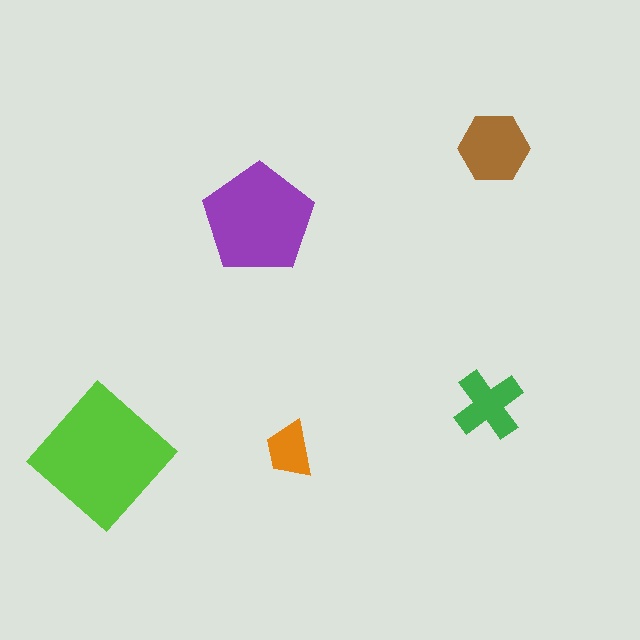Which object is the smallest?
The orange trapezoid.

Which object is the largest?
The lime diamond.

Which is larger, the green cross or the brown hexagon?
The brown hexagon.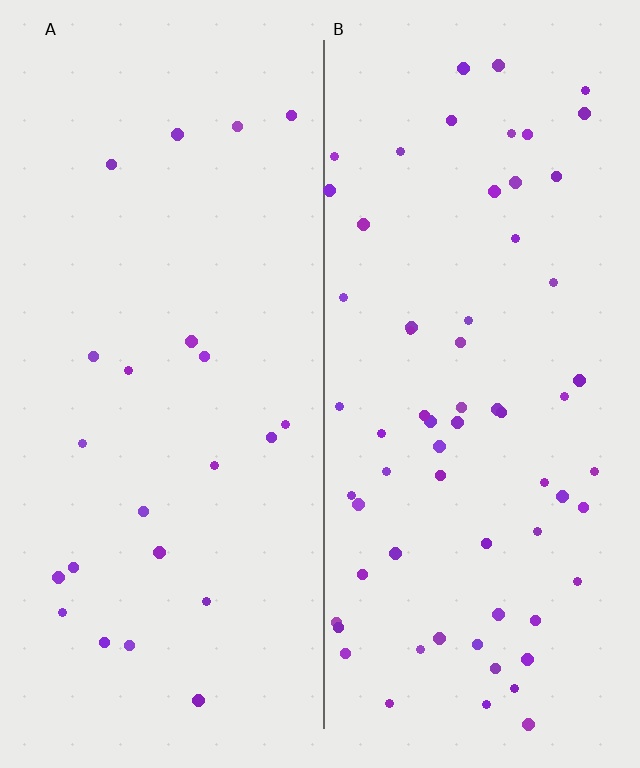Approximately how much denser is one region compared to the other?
Approximately 2.9× — region B over region A.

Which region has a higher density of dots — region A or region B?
B (the right).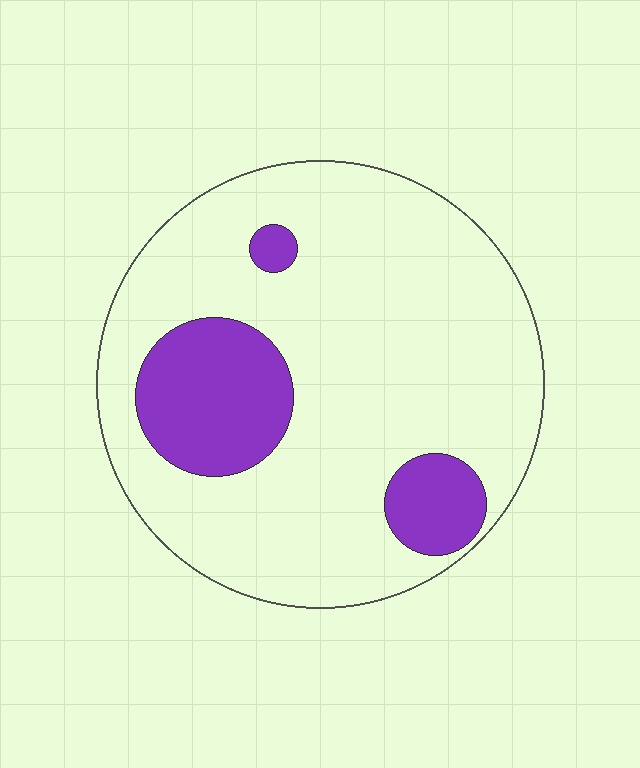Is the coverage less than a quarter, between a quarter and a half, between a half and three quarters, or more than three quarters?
Less than a quarter.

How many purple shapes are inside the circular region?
3.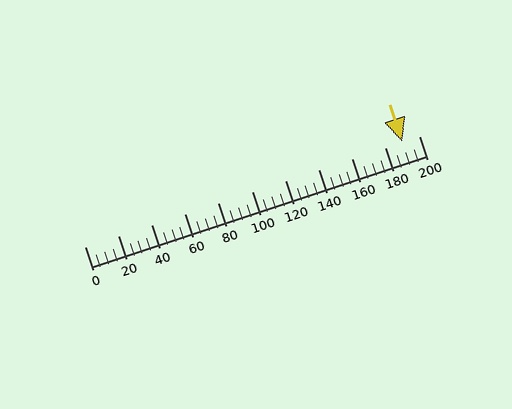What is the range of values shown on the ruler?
The ruler shows values from 0 to 200.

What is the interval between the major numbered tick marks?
The major tick marks are spaced 20 units apart.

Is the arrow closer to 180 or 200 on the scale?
The arrow is closer to 200.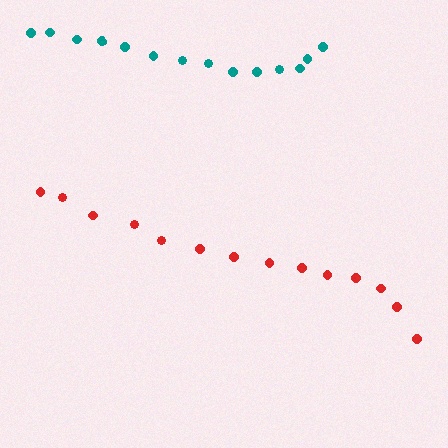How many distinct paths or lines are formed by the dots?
There are 2 distinct paths.